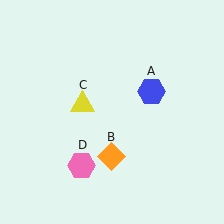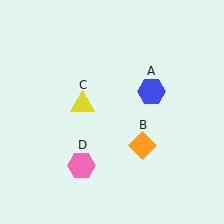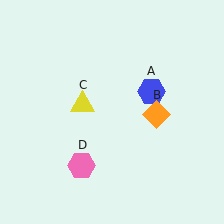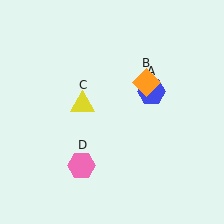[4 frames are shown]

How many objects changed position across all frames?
1 object changed position: orange diamond (object B).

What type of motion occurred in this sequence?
The orange diamond (object B) rotated counterclockwise around the center of the scene.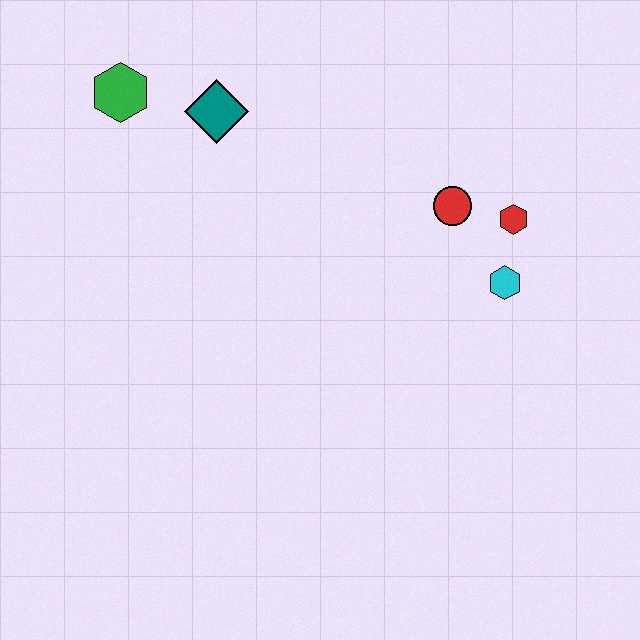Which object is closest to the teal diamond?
The green hexagon is closest to the teal diamond.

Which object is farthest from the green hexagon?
The cyan hexagon is farthest from the green hexagon.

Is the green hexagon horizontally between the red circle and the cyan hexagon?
No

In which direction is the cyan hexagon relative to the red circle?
The cyan hexagon is below the red circle.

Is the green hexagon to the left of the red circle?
Yes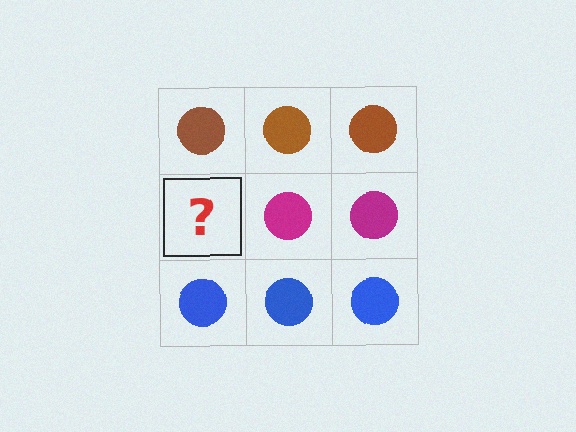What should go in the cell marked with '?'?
The missing cell should contain a magenta circle.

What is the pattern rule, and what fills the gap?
The rule is that each row has a consistent color. The gap should be filled with a magenta circle.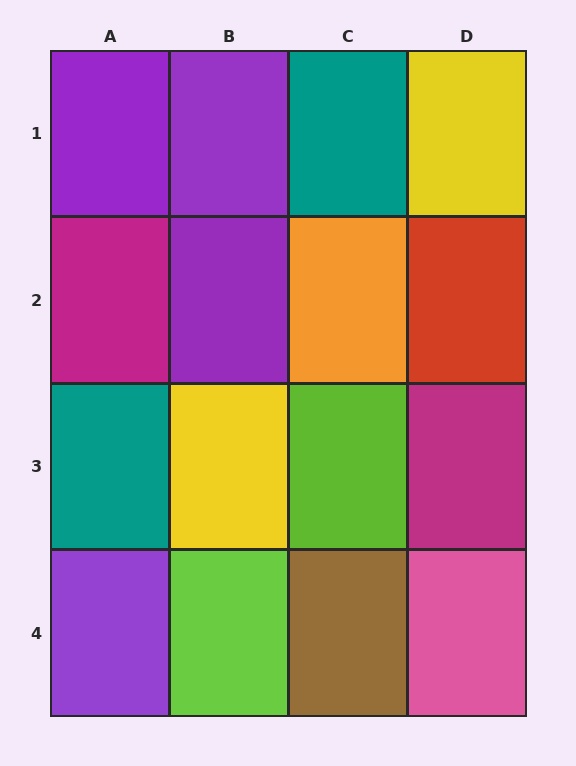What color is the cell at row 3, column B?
Yellow.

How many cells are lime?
2 cells are lime.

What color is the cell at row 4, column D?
Pink.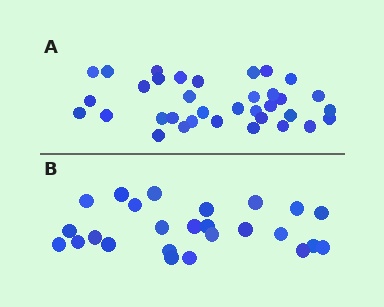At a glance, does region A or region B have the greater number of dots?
Region A (the top region) has more dots.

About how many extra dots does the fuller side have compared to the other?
Region A has roughly 10 or so more dots than region B.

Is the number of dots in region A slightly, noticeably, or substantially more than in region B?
Region A has noticeably more, but not dramatically so. The ratio is roughly 1.4 to 1.